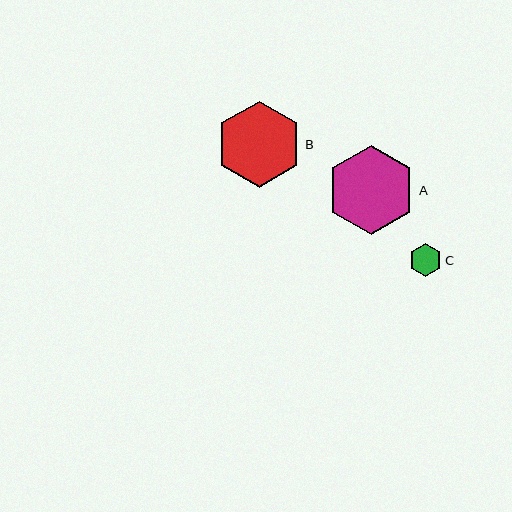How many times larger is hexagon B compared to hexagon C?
Hexagon B is approximately 2.6 times the size of hexagon C.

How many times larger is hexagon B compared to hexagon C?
Hexagon B is approximately 2.6 times the size of hexagon C.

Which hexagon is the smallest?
Hexagon C is the smallest with a size of approximately 33 pixels.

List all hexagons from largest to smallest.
From largest to smallest: A, B, C.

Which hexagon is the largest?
Hexagon A is the largest with a size of approximately 89 pixels.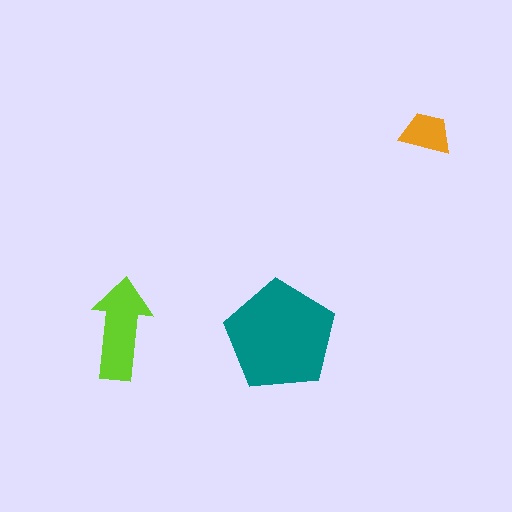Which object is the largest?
The teal pentagon.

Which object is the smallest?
The orange trapezoid.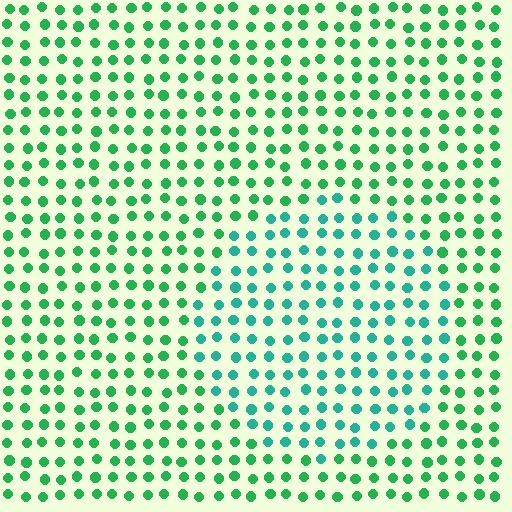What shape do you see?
I see a circle.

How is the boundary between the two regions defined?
The boundary is defined purely by a slight shift in hue (about 30 degrees). Spacing, size, and orientation are identical on both sides.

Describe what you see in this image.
The image is filled with small green elements in a uniform arrangement. A circle-shaped region is visible where the elements are tinted to a slightly different hue, forming a subtle color boundary.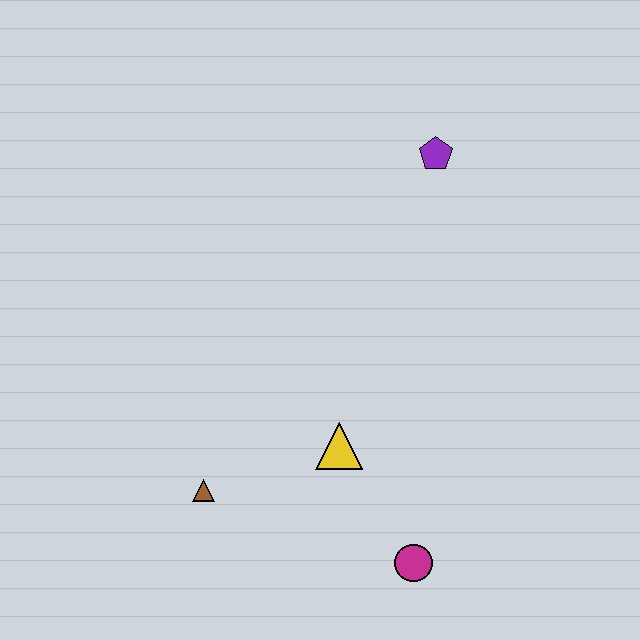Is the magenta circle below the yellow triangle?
Yes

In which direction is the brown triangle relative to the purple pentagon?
The brown triangle is below the purple pentagon.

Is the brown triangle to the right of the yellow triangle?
No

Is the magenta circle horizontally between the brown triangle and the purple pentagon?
Yes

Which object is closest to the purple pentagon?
The yellow triangle is closest to the purple pentagon.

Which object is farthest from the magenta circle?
The purple pentagon is farthest from the magenta circle.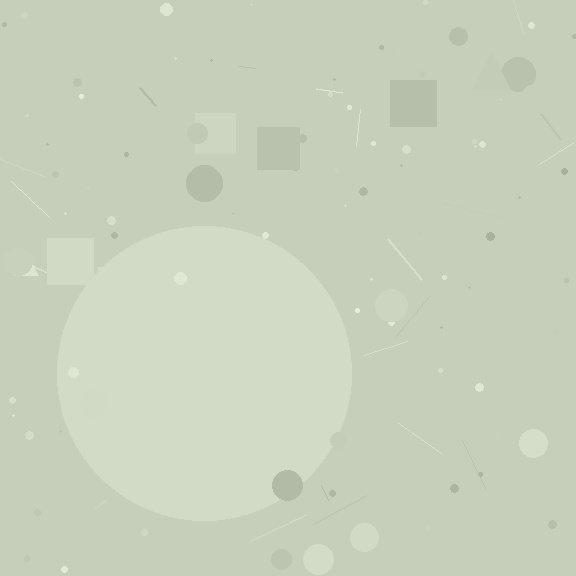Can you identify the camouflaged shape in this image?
The camouflaged shape is a circle.